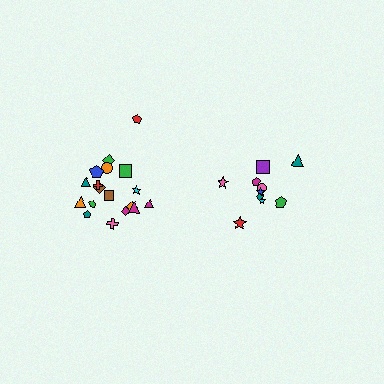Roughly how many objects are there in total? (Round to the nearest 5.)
Roughly 30 objects in total.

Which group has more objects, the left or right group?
The left group.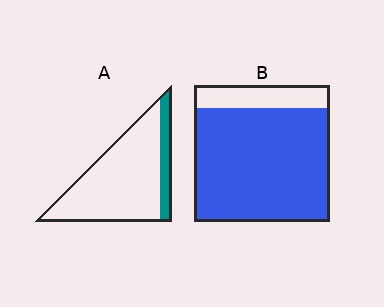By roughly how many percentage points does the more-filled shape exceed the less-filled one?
By roughly 65 percentage points (B over A).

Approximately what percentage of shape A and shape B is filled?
A is approximately 15% and B is approximately 85%.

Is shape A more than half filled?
No.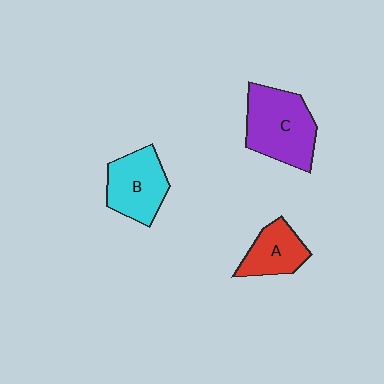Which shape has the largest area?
Shape C (purple).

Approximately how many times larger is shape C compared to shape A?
Approximately 1.7 times.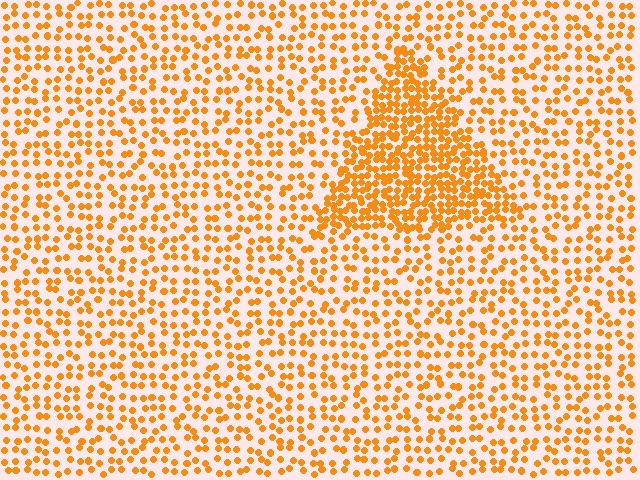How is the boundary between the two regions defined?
The boundary is defined by a change in element density (approximately 2.2x ratio). All elements are the same color, size, and shape.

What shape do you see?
I see a triangle.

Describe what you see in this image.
The image contains small orange elements arranged at two different densities. A triangle-shaped region is visible where the elements are more densely packed than the surrounding area.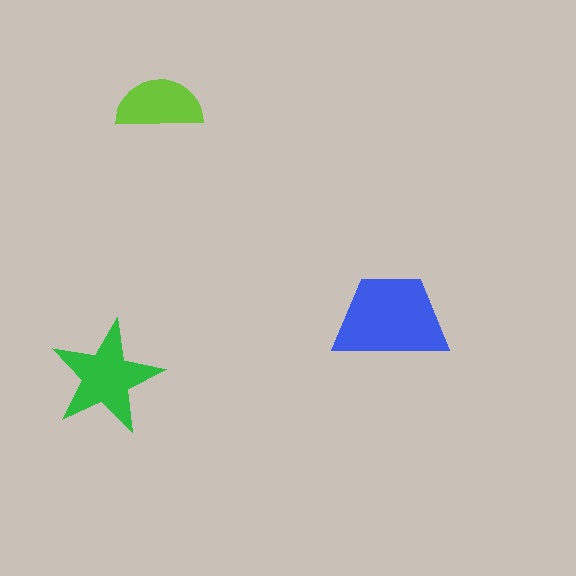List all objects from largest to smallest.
The blue trapezoid, the green star, the lime semicircle.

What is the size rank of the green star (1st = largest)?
2nd.